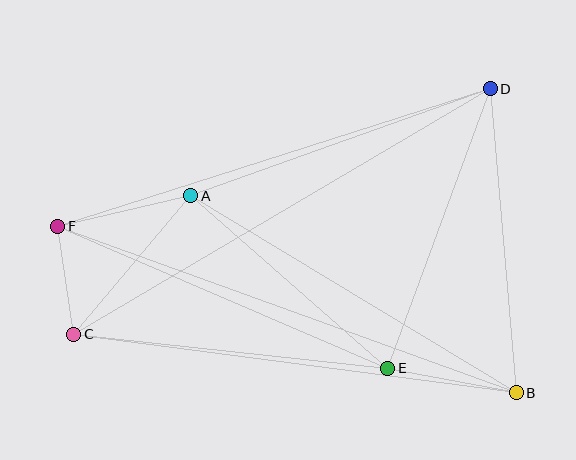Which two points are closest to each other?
Points C and F are closest to each other.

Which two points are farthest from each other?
Points B and F are farthest from each other.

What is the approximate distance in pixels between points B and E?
The distance between B and E is approximately 131 pixels.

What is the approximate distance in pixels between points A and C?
The distance between A and C is approximately 182 pixels.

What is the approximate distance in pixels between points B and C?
The distance between B and C is approximately 447 pixels.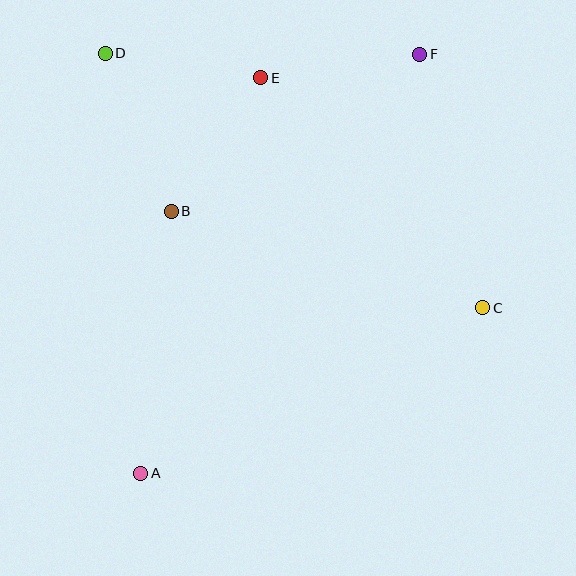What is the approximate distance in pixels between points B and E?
The distance between B and E is approximately 161 pixels.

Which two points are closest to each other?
Points D and E are closest to each other.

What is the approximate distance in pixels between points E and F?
The distance between E and F is approximately 161 pixels.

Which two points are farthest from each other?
Points A and F are farthest from each other.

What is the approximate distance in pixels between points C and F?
The distance between C and F is approximately 261 pixels.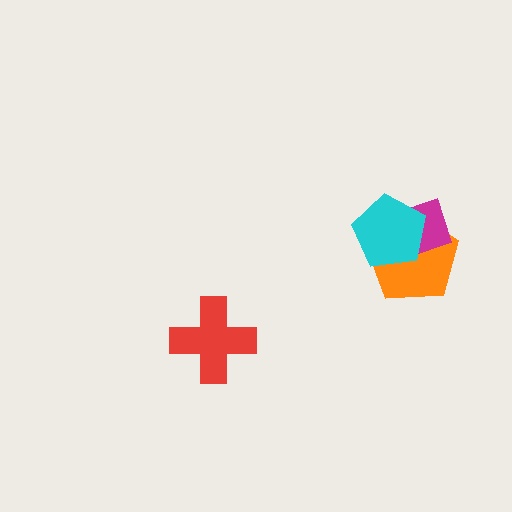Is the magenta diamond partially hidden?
Yes, it is partially covered by another shape.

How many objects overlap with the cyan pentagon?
2 objects overlap with the cyan pentagon.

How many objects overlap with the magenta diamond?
2 objects overlap with the magenta diamond.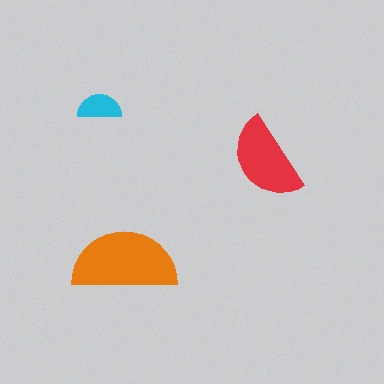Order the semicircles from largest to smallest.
the orange one, the red one, the cyan one.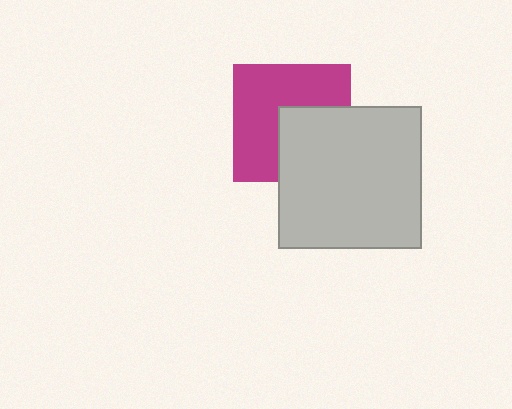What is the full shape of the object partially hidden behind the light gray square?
The partially hidden object is a magenta square.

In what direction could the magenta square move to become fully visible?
The magenta square could move toward the upper-left. That would shift it out from behind the light gray square entirely.